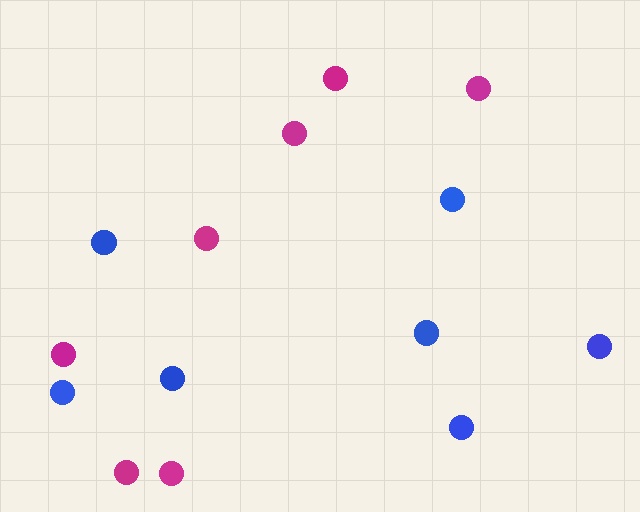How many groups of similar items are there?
There are 2 groups: one group of blue circles (7) and one group of magenta circles (7).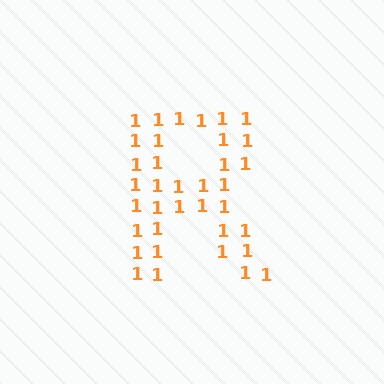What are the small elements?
The small elements are digit 1's.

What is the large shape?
The large shape is the letter R.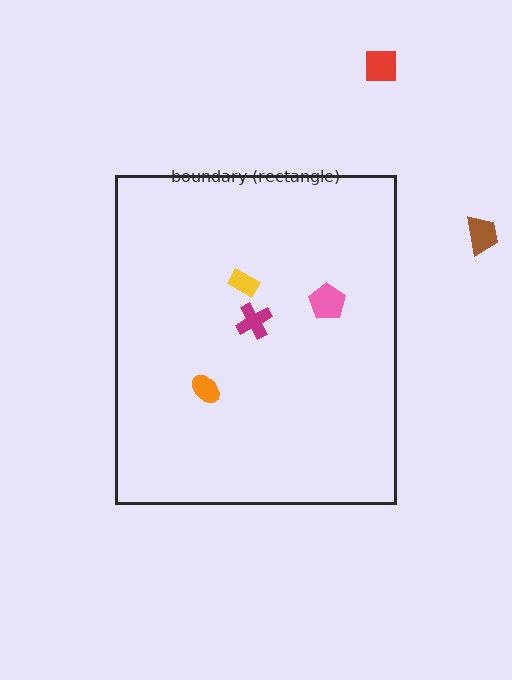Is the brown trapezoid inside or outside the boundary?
Outside.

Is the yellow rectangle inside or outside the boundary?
Inside.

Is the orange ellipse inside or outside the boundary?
Inside.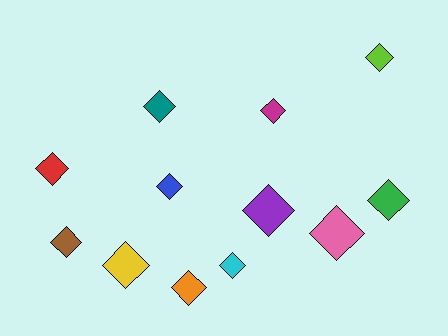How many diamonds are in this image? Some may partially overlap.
There are 12 diamonds.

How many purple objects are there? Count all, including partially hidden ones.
There is 1 purple object.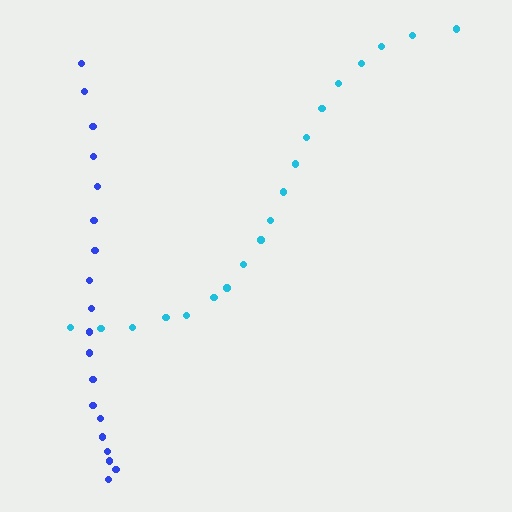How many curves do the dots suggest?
There are 2 distinct paths.